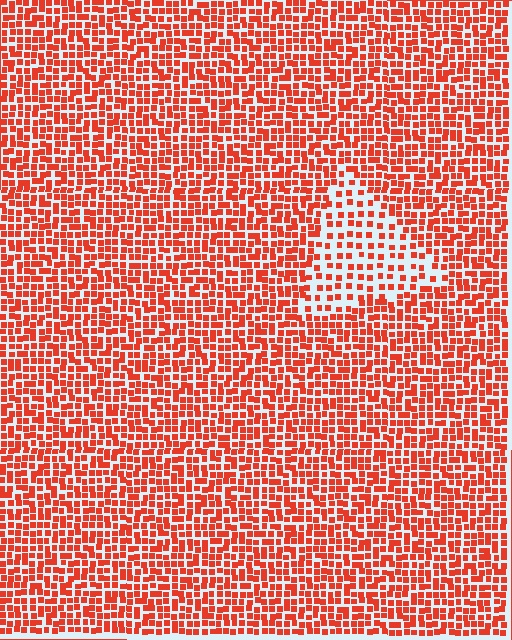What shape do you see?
I see a triangle.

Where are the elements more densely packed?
The elements are more densely packed outside the triangle boundary.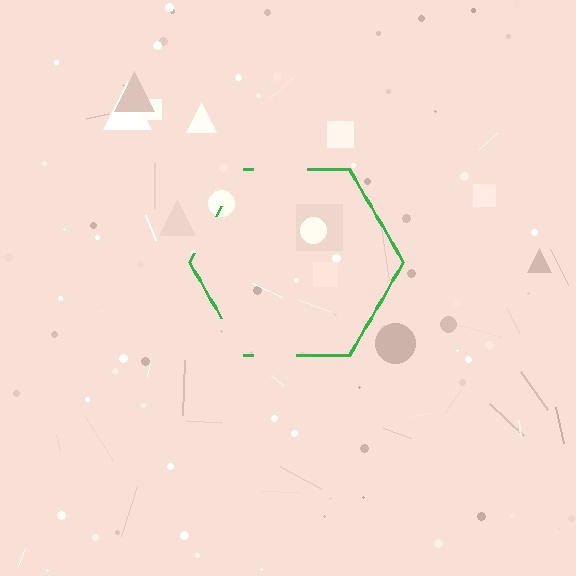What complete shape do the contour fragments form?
The contour fragments form a hexagon.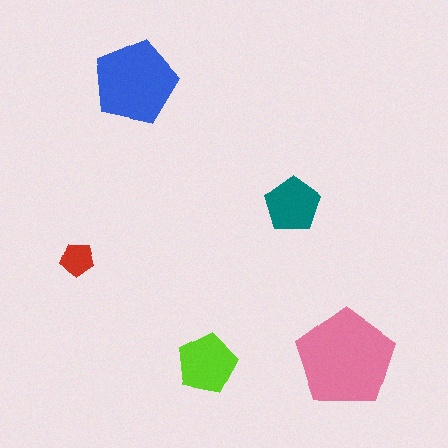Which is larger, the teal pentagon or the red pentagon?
The teal one.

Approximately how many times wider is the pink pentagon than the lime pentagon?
About 1.5 times wider.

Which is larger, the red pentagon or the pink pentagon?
The pink one.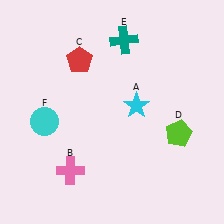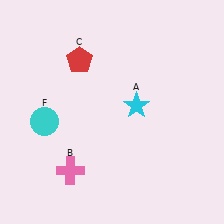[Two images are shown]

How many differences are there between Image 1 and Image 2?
There are 2 differences between the two images.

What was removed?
The teal cross (E), the lime pentagon (D) were removed in Image 2.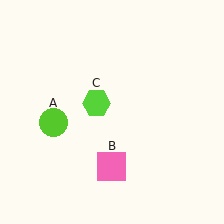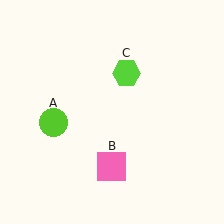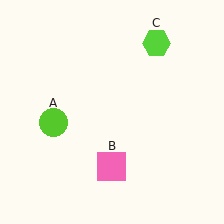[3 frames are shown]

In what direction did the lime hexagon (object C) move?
The lime hexagon (object C) moved up and to the right.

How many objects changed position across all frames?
1 object changed position: lime hexagon (object C).